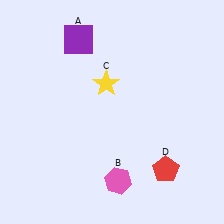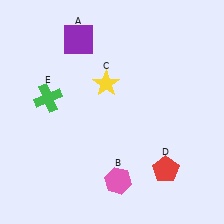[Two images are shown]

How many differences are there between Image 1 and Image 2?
There is 1 difference between the two images.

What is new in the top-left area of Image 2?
A green cross (E) was added in the top-left area of Image 2.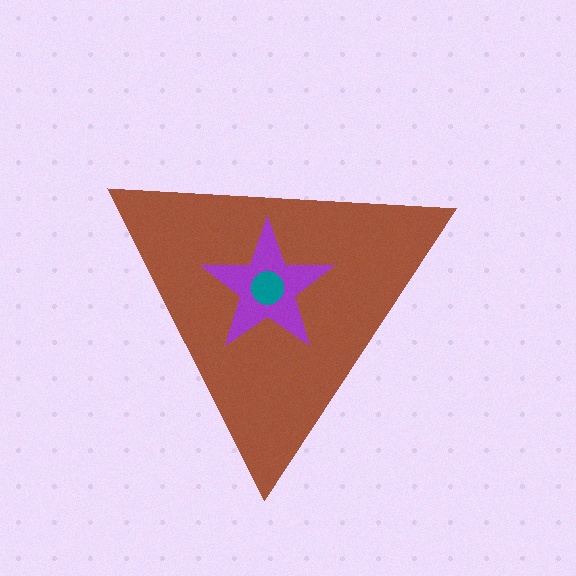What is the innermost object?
The teal circle.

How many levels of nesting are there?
3.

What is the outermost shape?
The brown triangle.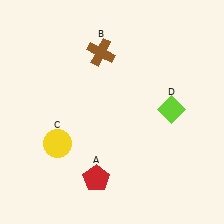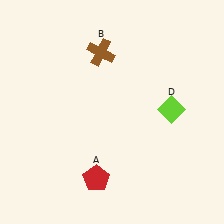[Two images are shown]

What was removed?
The yellow circle (C) was removed in Image 2.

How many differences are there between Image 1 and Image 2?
There is 1 difference between the two images.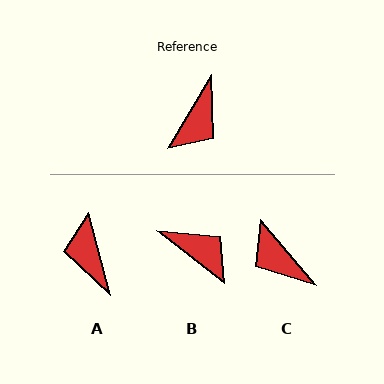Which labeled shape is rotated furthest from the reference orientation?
A, about 134 degrees away.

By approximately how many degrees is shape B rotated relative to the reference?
Approximately 83 degrees counter-clockwise.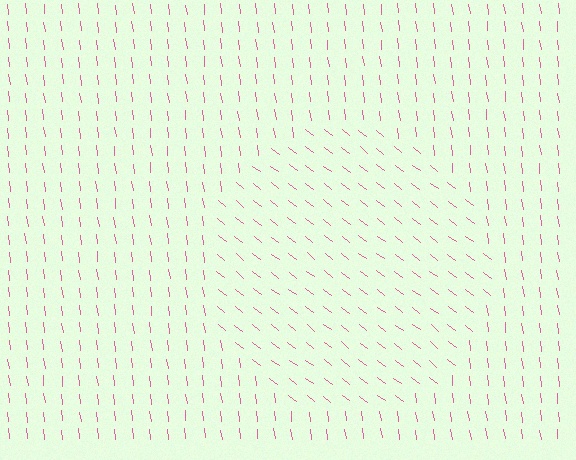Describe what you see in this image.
The image is filled with small pink line segments. A circle region in the image has lines oriented differently from the surrounding lines, creating a visible texture boundary.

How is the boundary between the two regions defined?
The boundary is defined purely by a change in line orientation (approximately 45 degrees difference). All lines are the same color and thickness.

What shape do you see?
I see a circle.